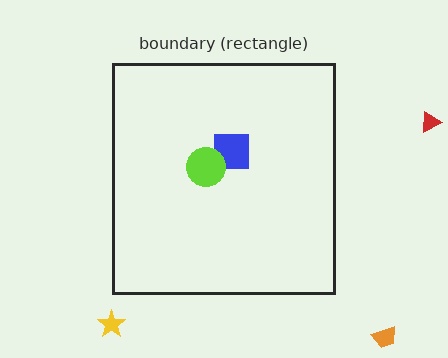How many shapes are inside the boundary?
2 inside, 3 outside.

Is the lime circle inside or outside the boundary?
Inside.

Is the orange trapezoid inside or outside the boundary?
Outside.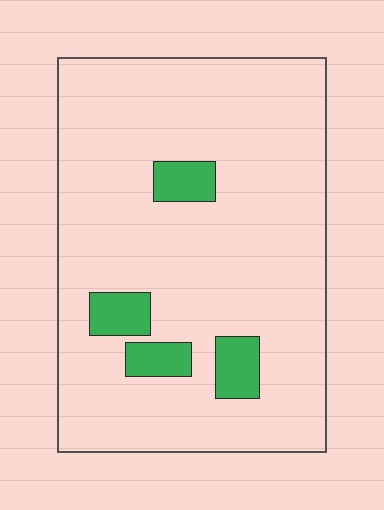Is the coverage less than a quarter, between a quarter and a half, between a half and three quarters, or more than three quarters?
Less than a quarter.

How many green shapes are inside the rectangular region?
4.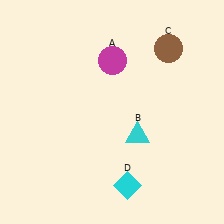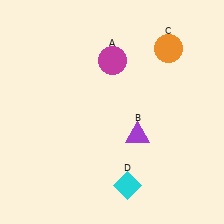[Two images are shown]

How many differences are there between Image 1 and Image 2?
There are 2 differences between the two images.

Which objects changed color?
B changed from cyan to purple. C changed from brown to orange.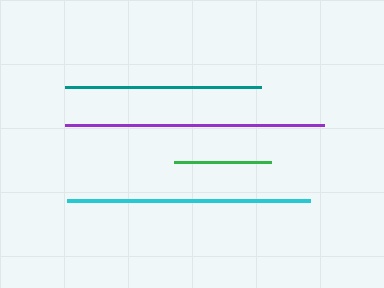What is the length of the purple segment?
The purple segment is approximately 259 pixels long.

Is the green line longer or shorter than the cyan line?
The cyan line is longer than the green line.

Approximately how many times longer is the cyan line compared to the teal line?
The cyan line is approximately 1.2 times the length of the teal line.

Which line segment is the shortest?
The green line is the shortest at approximately 97 pixels.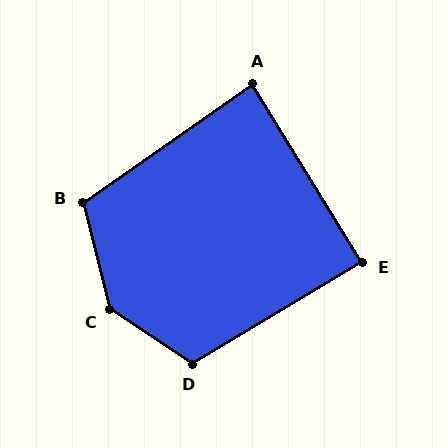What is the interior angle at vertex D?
Approximately 116 degrees (obtuse).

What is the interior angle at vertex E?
Approximately 89 degrees (approximately right).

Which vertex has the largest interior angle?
C, at approximately 137 degrees.